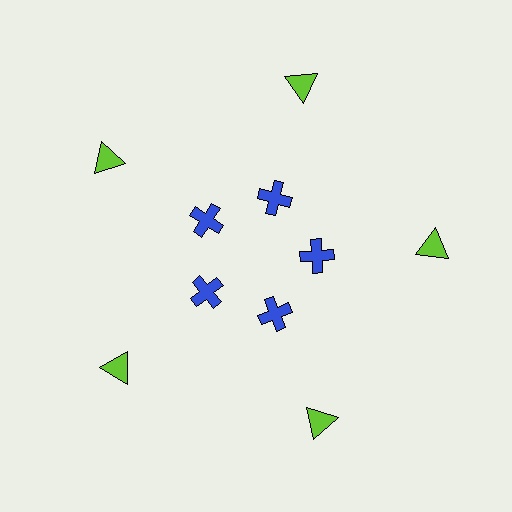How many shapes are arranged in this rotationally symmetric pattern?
There are 10 shapes, arranged in 5 groups of 2.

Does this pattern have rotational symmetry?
Yes, this pattern has 5-fold rotational symmetry. It looks the same after rotating 72 degrees around the center.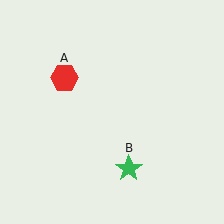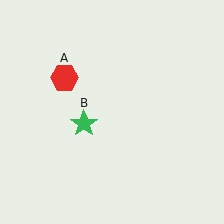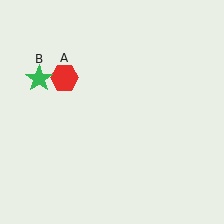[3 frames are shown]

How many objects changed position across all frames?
1 object changed position: green star (object B).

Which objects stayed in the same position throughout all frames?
Red hexagon (object A) remained stationary.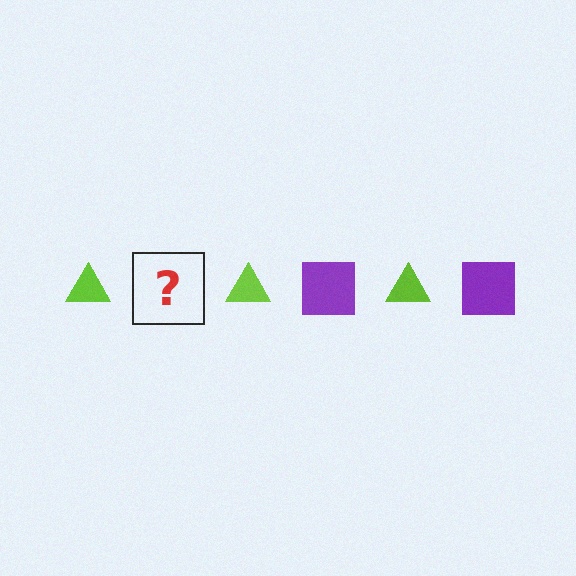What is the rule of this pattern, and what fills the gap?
The rule is that the pattern alternates between lime triangle and purple square. The gap should be filled with a purple square.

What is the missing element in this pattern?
The missing element is a purple square.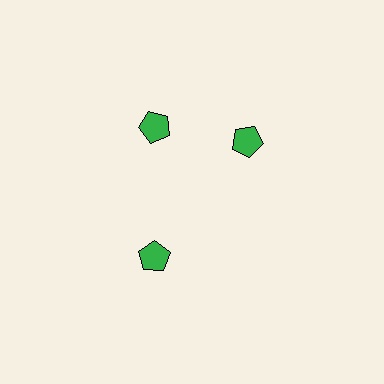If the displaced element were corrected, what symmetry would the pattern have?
It would have 3-fold rotational symmetry — the pattern would map onto itself every 120 degrees.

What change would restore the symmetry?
The symmetry would be restored by rotating it back into even spacing with its neighbors so that all 3 pentagons sit at equal angles and equal distance from the center.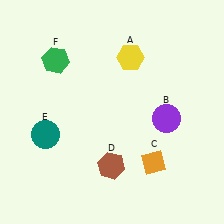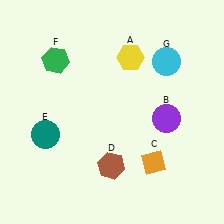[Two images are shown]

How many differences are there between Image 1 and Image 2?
There is 1 difference between the two images.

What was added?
A cyan circle (G) was added in Image 2.